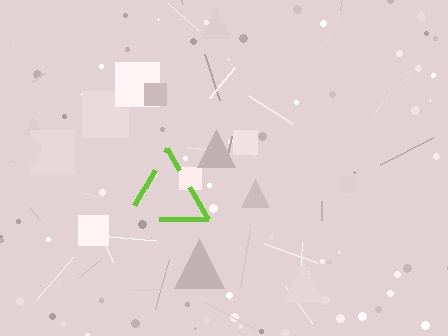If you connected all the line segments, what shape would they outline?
They would outline a triangle.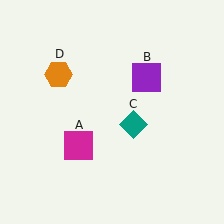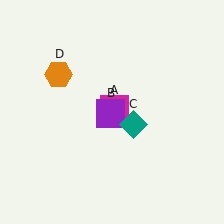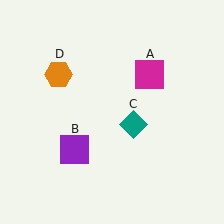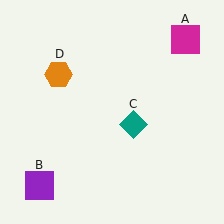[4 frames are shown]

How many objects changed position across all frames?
2 objects changed position: magenta square (object A), purple square (object B).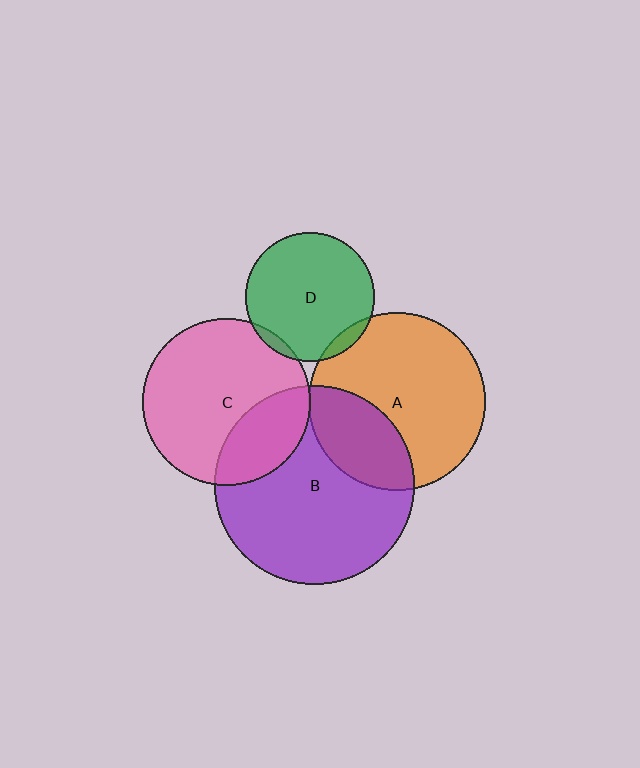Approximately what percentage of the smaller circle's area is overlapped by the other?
Approximately 5%.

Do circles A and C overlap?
Yes.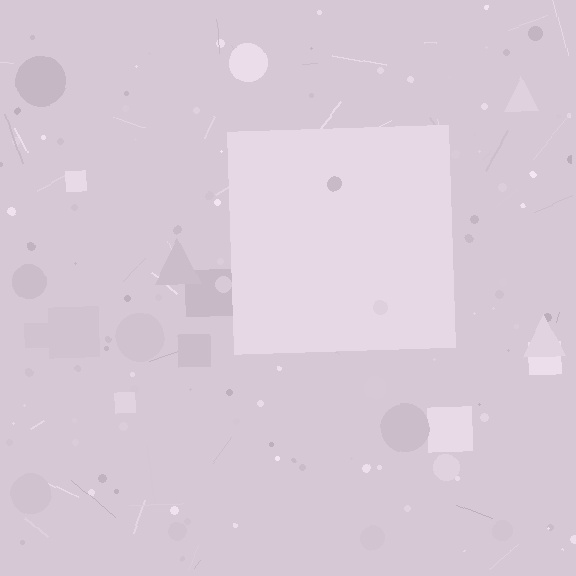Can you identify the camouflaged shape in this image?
The camouflaged shape is a square.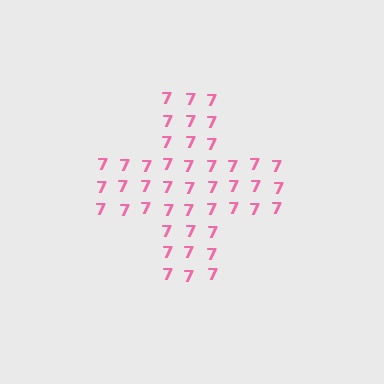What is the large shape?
The large shape is a cross.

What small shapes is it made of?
It is made of small digit 7's.